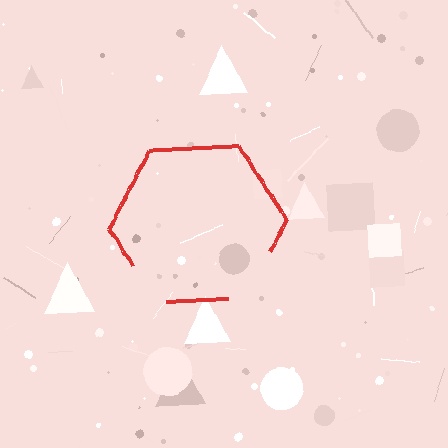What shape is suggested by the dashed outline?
The dashed outline suggests a hexagon.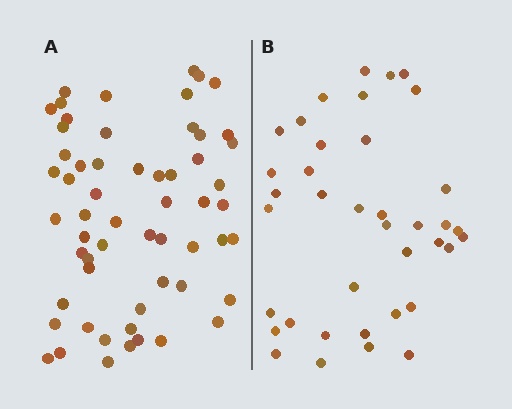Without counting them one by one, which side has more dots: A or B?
Region A (the left region) has more dots.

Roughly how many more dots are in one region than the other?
Region A has approximately 20 more dots than region B.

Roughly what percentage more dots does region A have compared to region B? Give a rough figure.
About 55% more.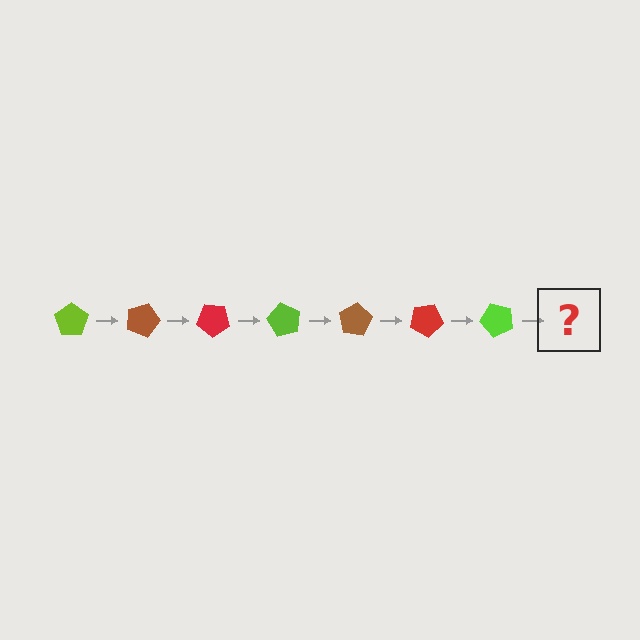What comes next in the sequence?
The next element should be a brown pentagon, rotated 140 degrees from the start.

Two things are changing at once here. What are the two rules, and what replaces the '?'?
The two rules are that it rotates 20 degrees each step and the color cycles through lime, brown, and red. The '?' should be a brown pentagon, rotated 140 degrees from the start.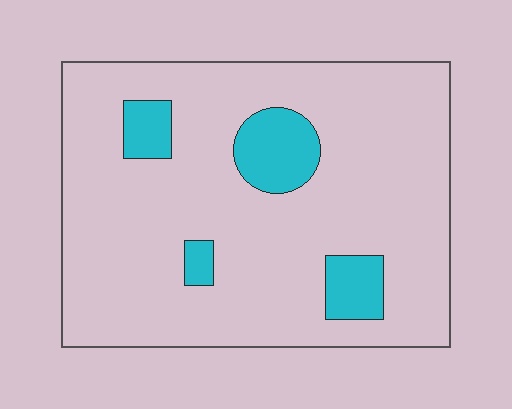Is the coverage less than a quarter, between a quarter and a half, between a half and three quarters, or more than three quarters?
Less than a quarter.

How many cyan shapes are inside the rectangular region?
4.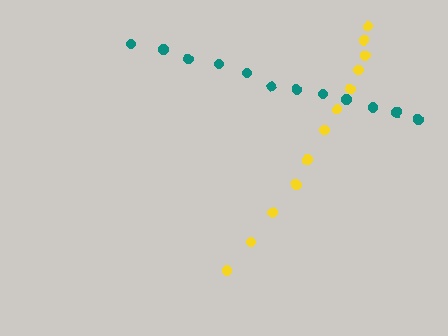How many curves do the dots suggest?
There are 2 distinct paths.